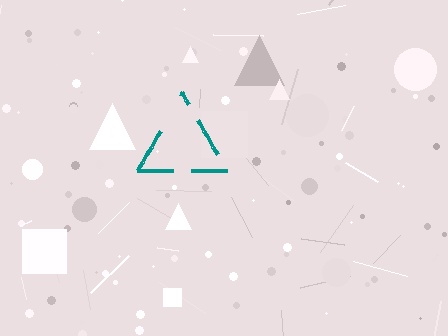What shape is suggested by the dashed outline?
The dashed outline suggests a triangle.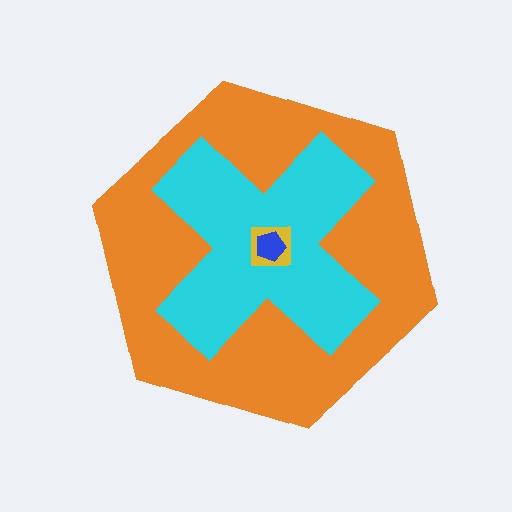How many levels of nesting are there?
4.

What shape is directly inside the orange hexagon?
The cyan cross.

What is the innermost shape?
The blue pentagon.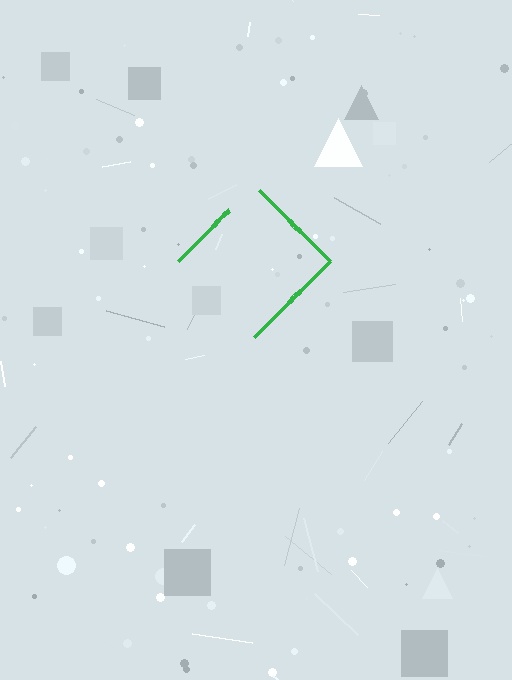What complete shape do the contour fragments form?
The contour fragments form a diamond.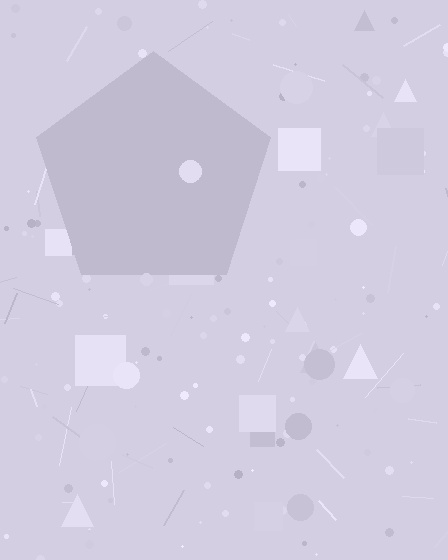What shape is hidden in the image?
A pentagon is hidden in the image.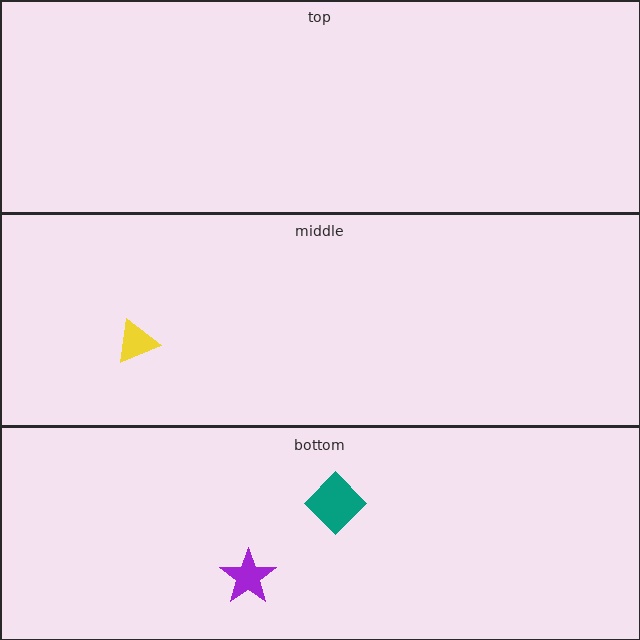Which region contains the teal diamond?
The bottom region.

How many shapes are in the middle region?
1.